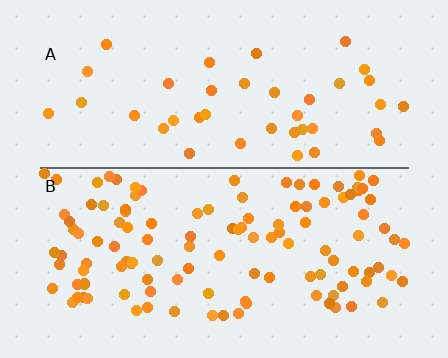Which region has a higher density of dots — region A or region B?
B (the bottom).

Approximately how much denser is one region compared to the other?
Approximately 2.8× — region B over region A.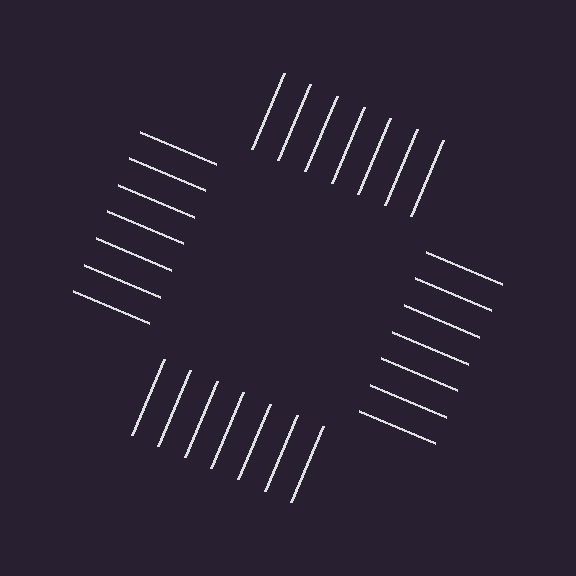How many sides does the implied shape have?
4 sides — the line-ends trace a square.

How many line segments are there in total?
28 — 7 along each of the 4 edges.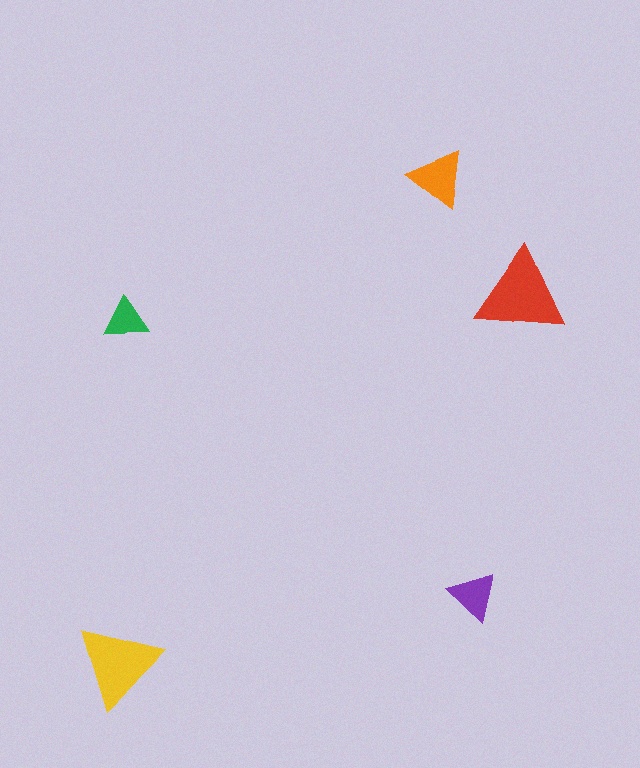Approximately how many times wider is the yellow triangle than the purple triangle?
About 1.5 times wider.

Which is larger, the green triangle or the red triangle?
The red one.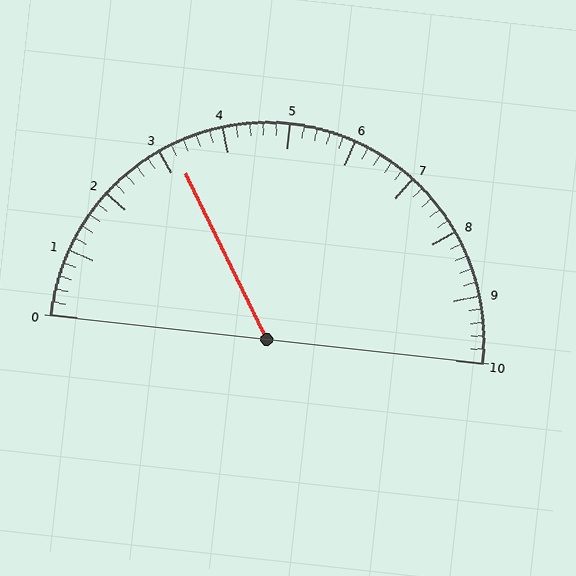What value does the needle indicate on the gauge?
The needle indicates approximately 3.2.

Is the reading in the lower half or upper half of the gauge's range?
The reading is in the lower half of the range (0 to 10).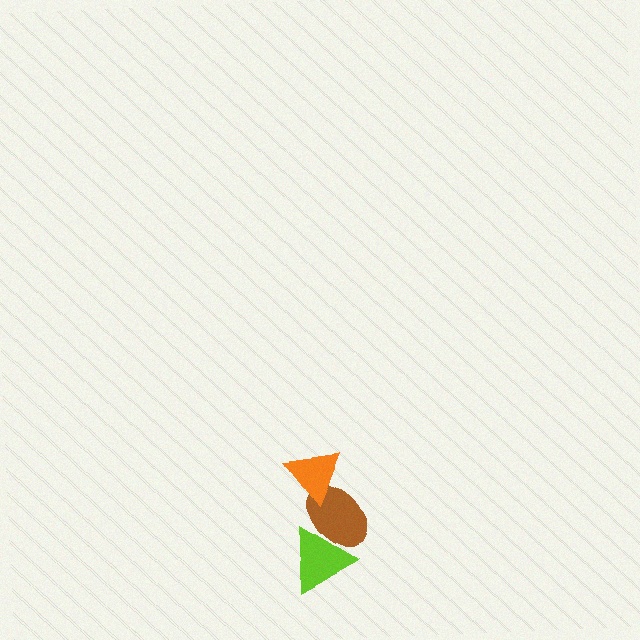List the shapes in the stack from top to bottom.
From top to bottom: the orange triangle, the brown ellipse, the lime triangle.